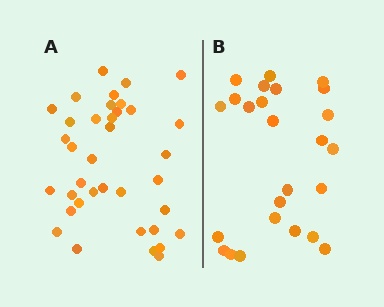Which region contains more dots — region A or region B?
Region A (the left region) has more dots.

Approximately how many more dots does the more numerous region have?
Region A has roughly 12 or so more dots than region B.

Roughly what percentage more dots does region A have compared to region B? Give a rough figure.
About 50% more.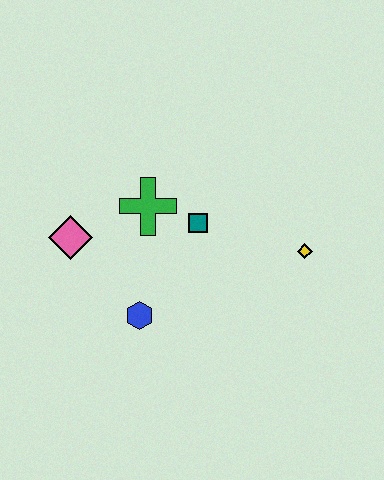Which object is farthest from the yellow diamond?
The pink diamond is farthest from the yellow diamond.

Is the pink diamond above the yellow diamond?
Yes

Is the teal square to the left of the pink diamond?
No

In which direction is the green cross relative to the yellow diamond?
The green cross is to the left of the yellow diamond.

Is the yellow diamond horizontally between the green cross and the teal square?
No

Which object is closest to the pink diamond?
The green cross is closest to the pink diamond.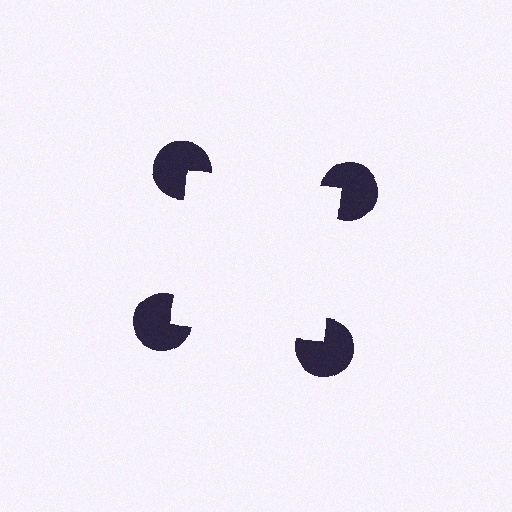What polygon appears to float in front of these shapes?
An illusory square — its edges are inferred from the aligned wedge cuts in the pac-man discs, not physically drawn.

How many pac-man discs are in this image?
There are 4 — one at each vertex of the illusory square.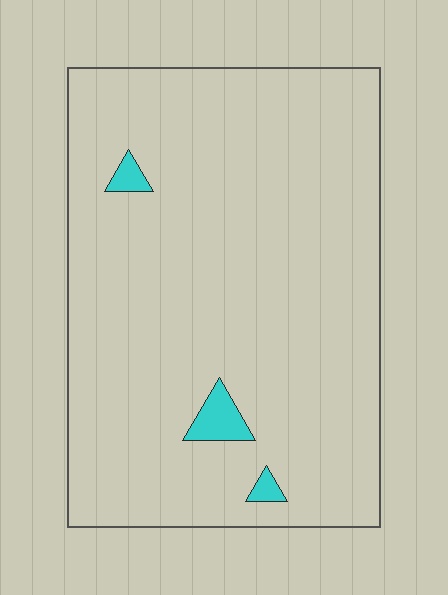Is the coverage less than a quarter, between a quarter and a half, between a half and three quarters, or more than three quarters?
Less than a quarter.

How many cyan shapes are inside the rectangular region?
3.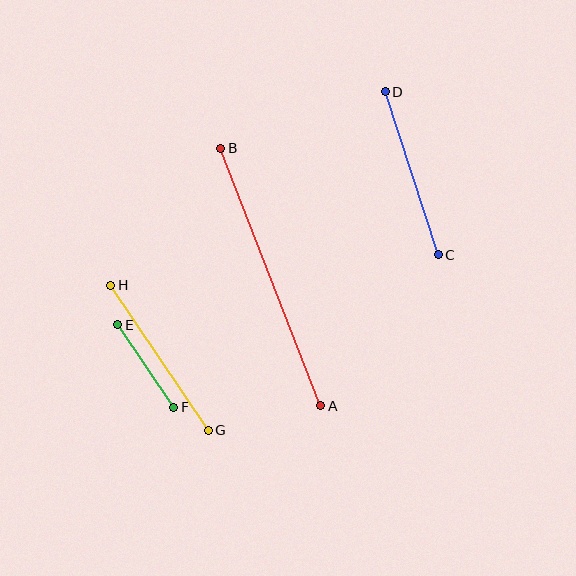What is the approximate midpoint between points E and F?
The midpoint is at approximately (146, 366) pixels.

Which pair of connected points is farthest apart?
Points A and B are farthest apart.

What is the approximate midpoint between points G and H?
The midpoint is at approximately (160, 358) pixels.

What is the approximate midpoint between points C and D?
The midpoint is at approximately (412, 173) pixels.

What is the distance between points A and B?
The distance is approximately 276 pixels.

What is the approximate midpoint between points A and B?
The midpoint is at approximately (271, 277) pixels.